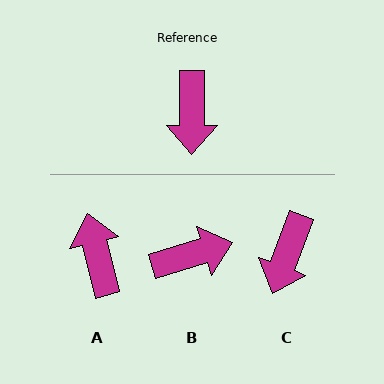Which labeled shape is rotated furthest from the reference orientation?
A, about 166 degrees away.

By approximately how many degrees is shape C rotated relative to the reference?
Approximately 20 degrees clockwise.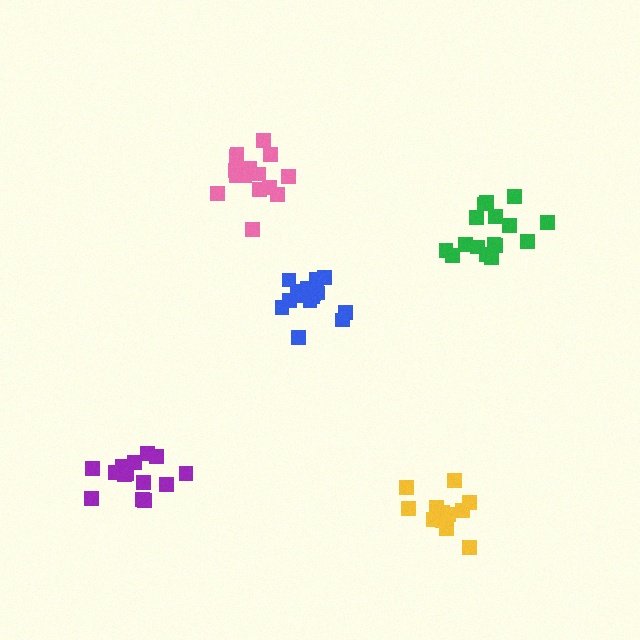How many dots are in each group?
Group 1: 17 dots, Group 2: 16 dots, Group 3: 14 dots, Group 4: 14 dots, Group 5: 16 dots (77 total).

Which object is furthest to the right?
The green cluster is rightmost.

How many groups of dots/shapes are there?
There are 5 groups.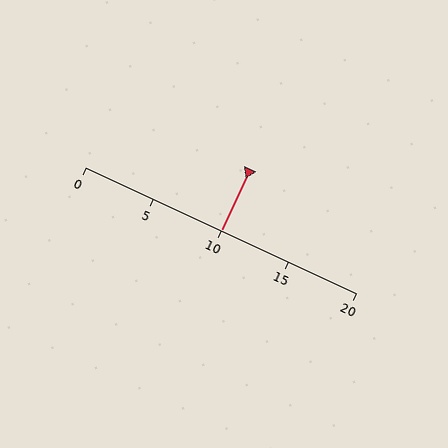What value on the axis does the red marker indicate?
The marker indicates approximately 10.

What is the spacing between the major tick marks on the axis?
The major ticks are spaced 5 apart.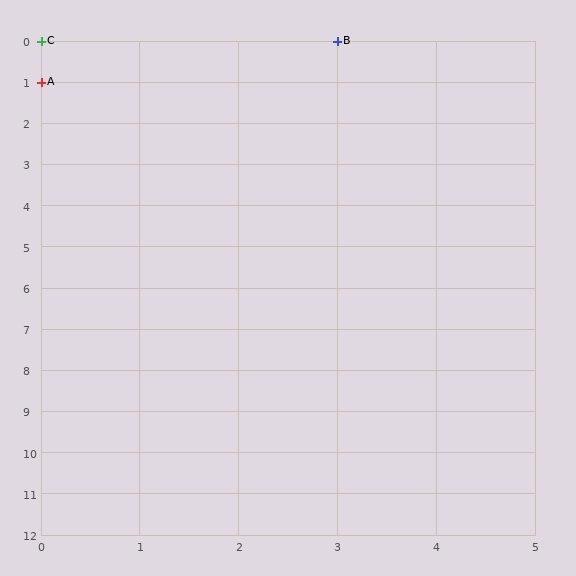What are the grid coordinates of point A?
Point A is at grid coordinates (0, 1).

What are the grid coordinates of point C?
Point C is at grid coordinates (0, 0).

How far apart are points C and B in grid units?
Points C and B are 3 columns apart.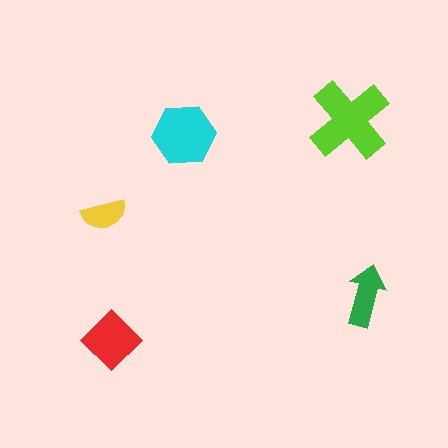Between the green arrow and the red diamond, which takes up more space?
The red diamond.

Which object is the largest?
The lime cross.